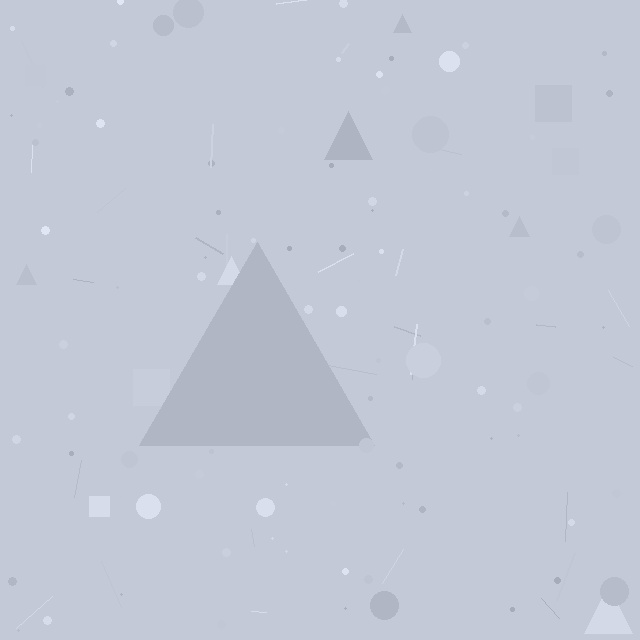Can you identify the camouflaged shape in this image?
The camouflaged shape is a triangle.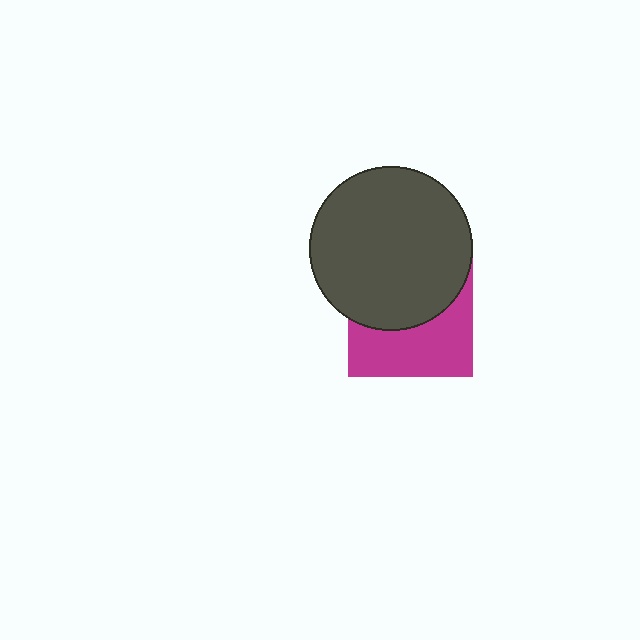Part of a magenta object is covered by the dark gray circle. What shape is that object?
It is a square.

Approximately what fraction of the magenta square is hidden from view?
Roughly 53% of the magenta square is hidden behind the dark gray circle.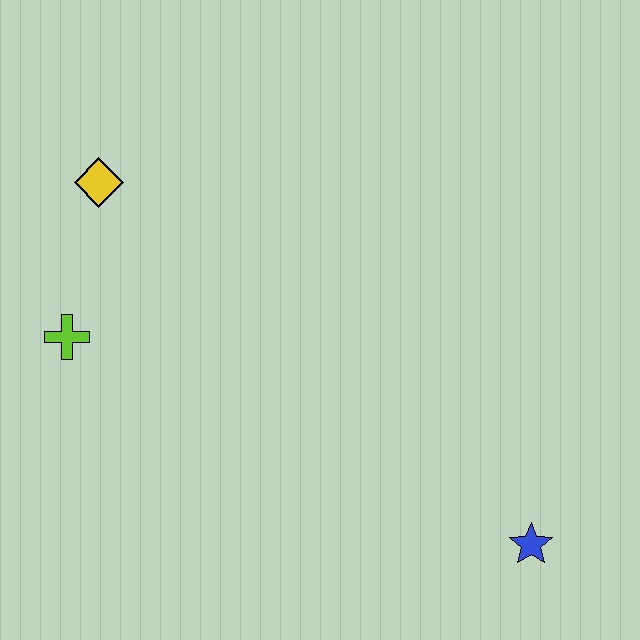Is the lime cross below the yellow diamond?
Yes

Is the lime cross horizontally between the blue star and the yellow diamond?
No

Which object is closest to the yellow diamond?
The lime cross is closest to the yellow diamond.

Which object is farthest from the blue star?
The yellow diamond is farthest from the blue star.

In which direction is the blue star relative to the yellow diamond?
The blue star is to the right of the yellow diamond.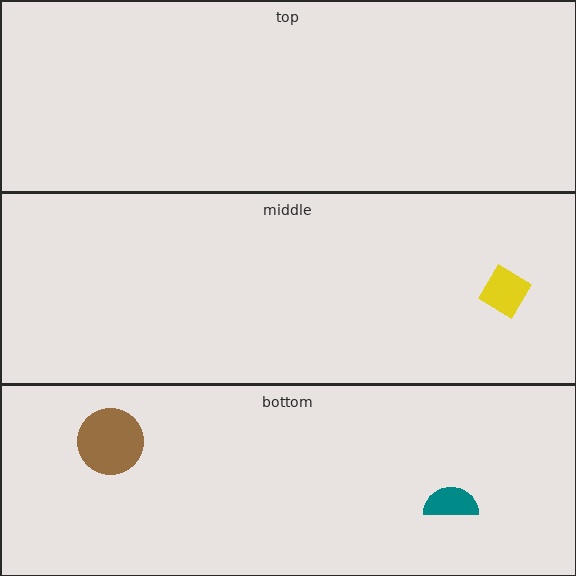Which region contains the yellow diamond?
The middle region.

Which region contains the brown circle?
The bottom region.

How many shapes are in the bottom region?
2.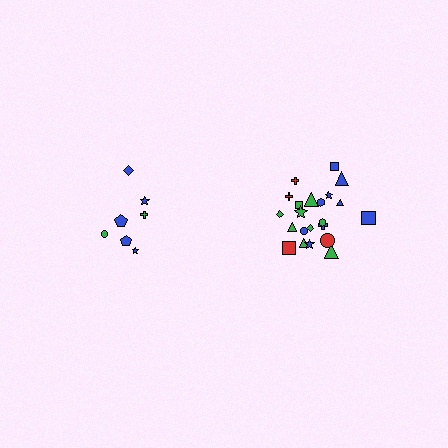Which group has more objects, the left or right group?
The right group.